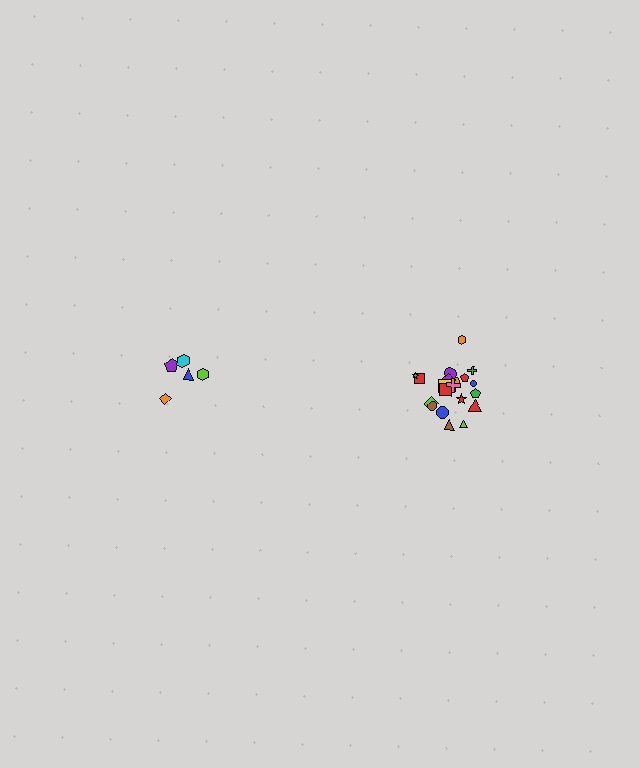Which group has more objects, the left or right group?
The right group.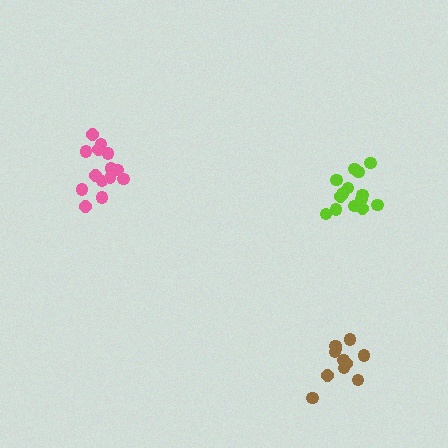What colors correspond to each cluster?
The clusters are colored: lime, pink, brown.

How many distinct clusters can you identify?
There are 3 distinct clusters.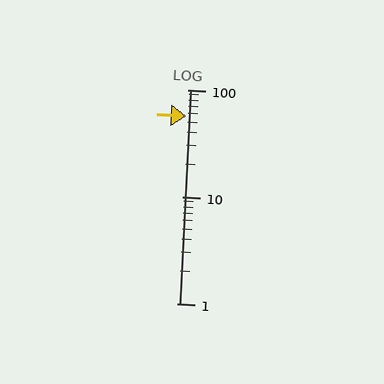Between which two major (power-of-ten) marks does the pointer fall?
The pointer is between 10 and 100.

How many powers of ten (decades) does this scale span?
The scale spans 2 decades, from 1 to 100.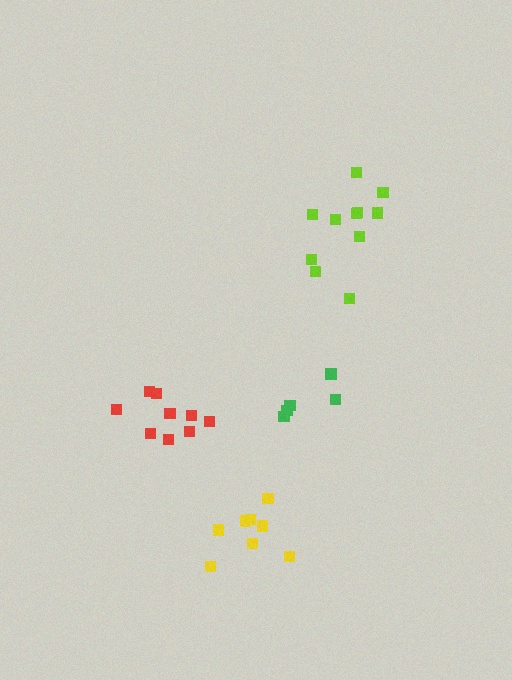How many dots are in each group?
Group 1: 5 dots, Group 2: 11 dots, Group 3: 8 dots, Group 4: 9 dots (33 total).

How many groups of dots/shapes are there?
There are 4 groups.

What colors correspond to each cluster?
The clusters are colored: green, lime, yellow, red.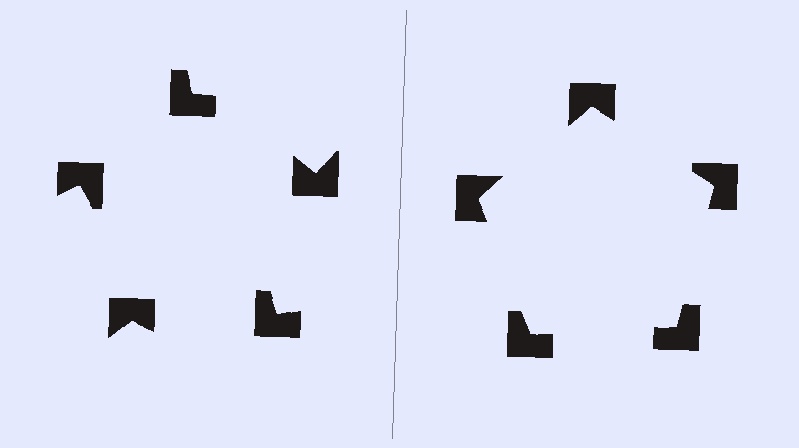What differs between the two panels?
The notched squares are positioned identically on both sides; only the wedge orientations differ. On the right they align to a pentagon; on the left they are misaligned.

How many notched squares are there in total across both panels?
10 — 5 on each side.